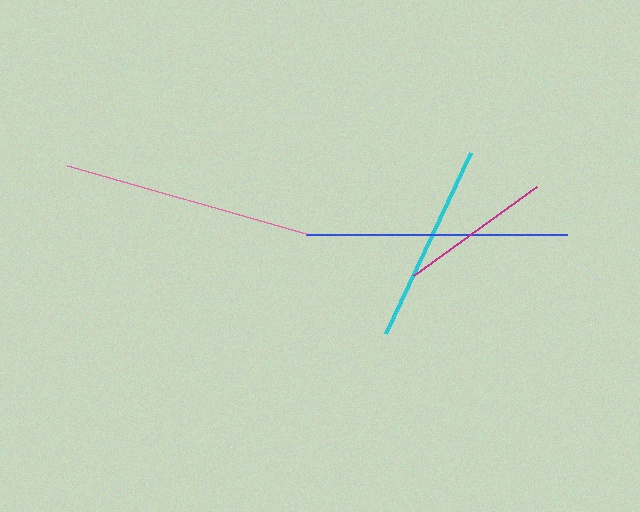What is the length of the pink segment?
The pink segment is approximately 249 pixels long.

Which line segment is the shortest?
The magenta line is the shortest at approximately 152 pixels.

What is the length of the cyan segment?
The cyan segment is approximately 201 pixels long.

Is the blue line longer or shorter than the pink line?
The blue line is longer than the pink line.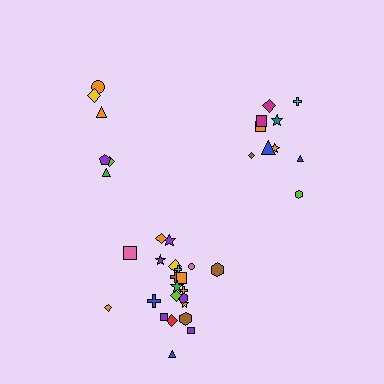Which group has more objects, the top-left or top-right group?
The top-right group.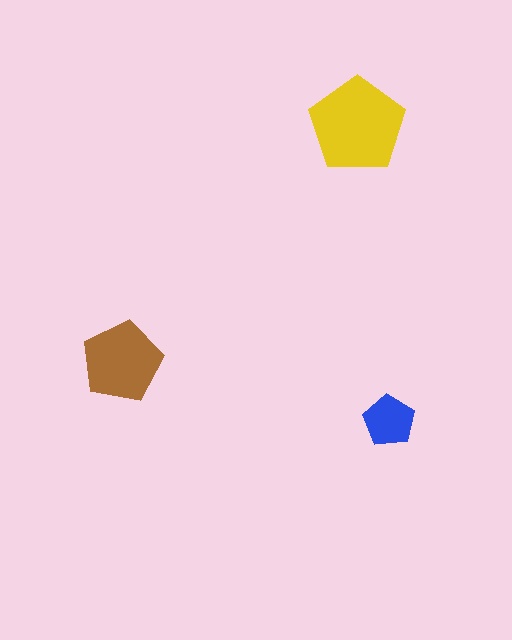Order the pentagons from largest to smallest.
the yellow one, the brown one, the blue one.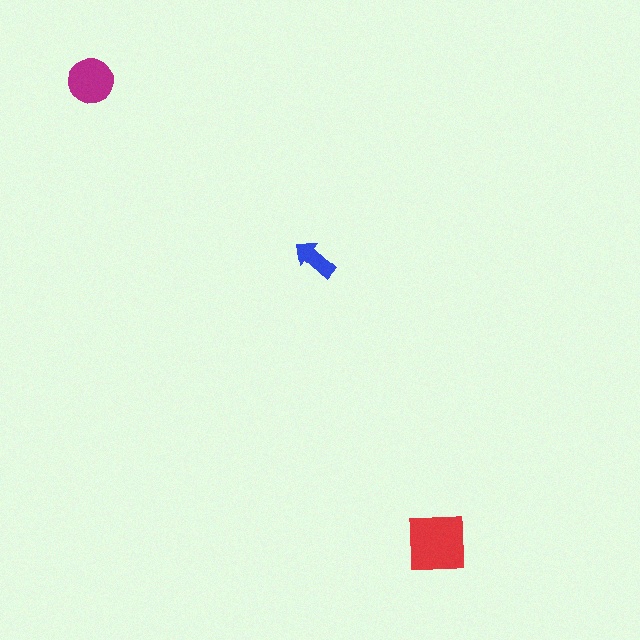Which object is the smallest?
The blue arrow.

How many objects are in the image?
There are 3 objects in the image.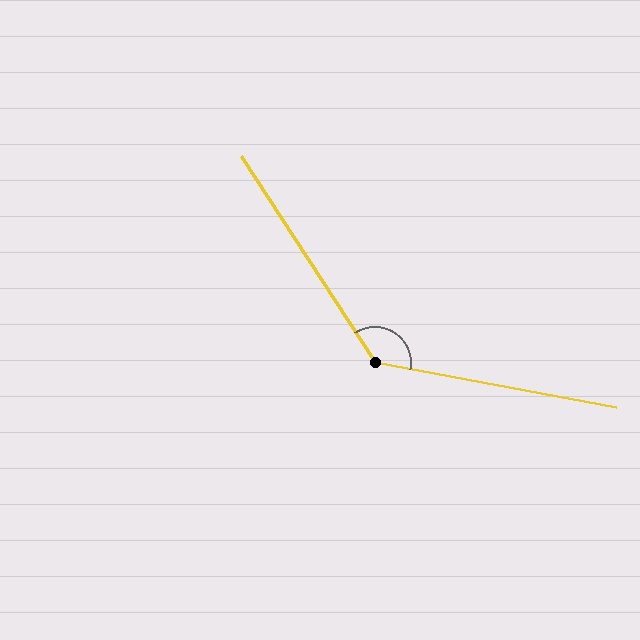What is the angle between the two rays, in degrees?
Approximately 134 degrees.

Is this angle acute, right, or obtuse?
It is obtuse.